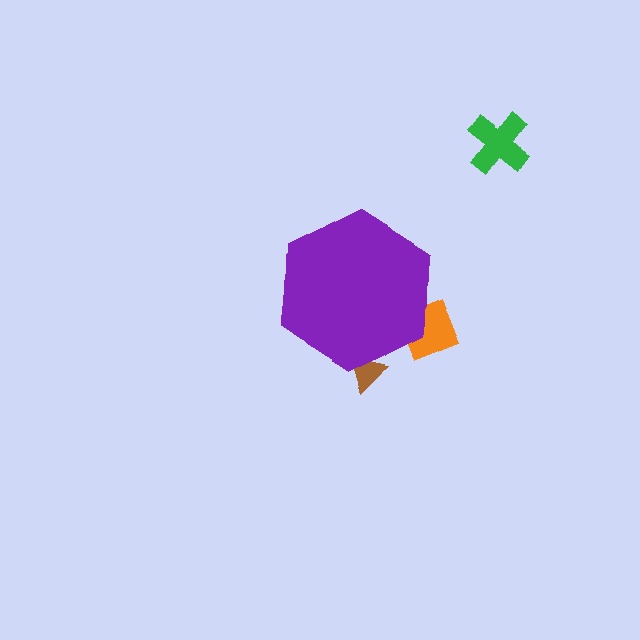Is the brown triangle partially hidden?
Yes, the brown triangle is partially hidden behind the purple hexagon.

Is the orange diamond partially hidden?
Yes, the orange diamond is partially hidden behind the purple hexagon.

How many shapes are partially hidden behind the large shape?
2 shapes are partially hidden.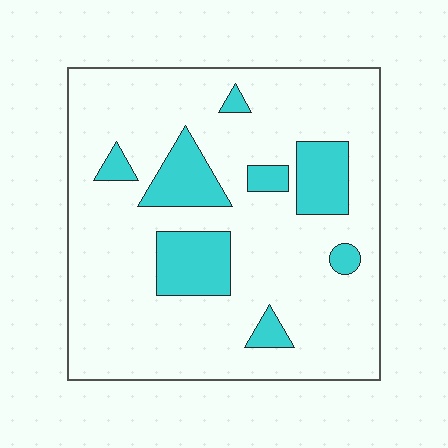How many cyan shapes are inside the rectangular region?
8.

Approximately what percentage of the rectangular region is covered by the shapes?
Approximately 20%.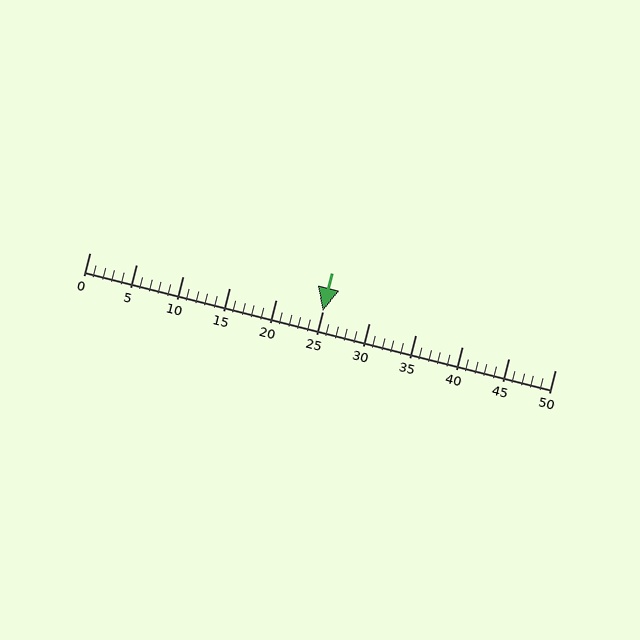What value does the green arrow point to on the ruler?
The green arrow points to approximately 25.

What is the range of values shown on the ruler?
The ruler shows values from 0 to 50.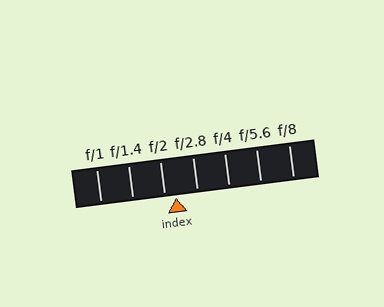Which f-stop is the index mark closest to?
The index mark is closest to f/2.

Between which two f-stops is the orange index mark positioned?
The index mark is between f/2 and f/2.8.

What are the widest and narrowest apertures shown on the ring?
The widest aperture shown is f/1 and the narrowest is f/8.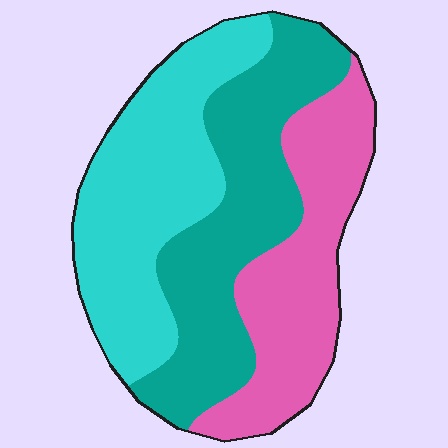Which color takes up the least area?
Pink, at roughly 30%.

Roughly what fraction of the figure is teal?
Teal covers roughly 35% of the figure.